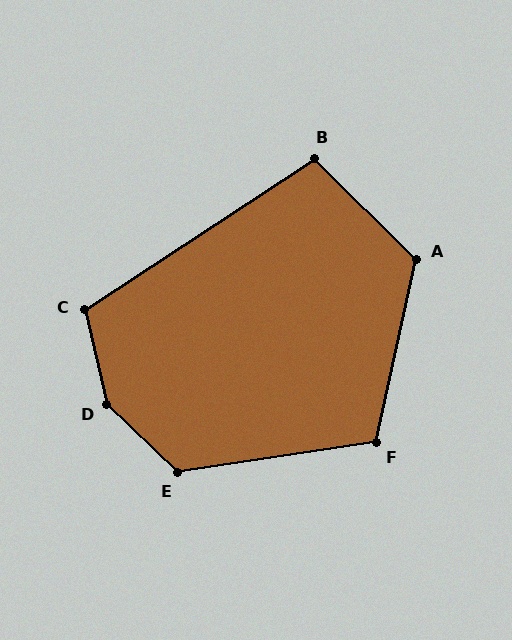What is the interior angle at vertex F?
Approximately 111 degrees (obtuse).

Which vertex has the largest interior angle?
D, at approximately 147 degrees.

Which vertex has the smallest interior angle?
B, at approximately 102 degrees.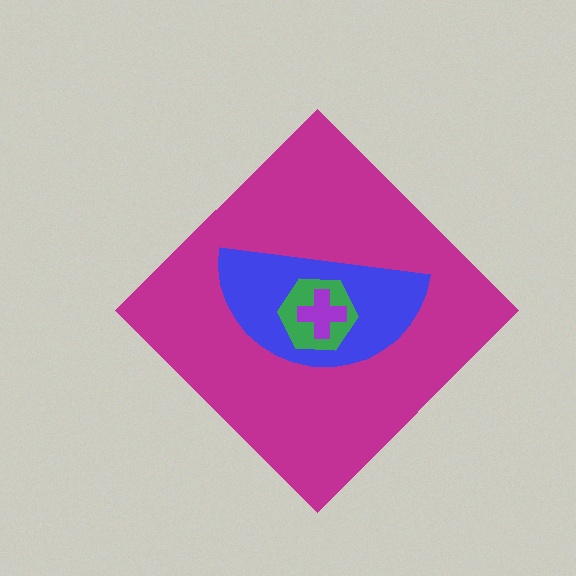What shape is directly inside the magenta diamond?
The blue semicircle.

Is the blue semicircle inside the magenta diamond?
Yes.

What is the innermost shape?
The purple cross.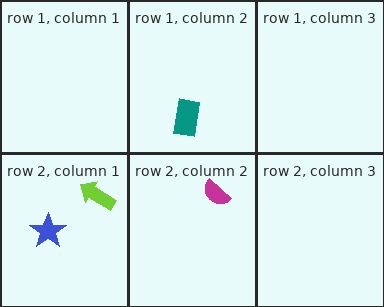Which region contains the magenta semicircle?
The row 2, column 2 region.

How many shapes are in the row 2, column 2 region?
1.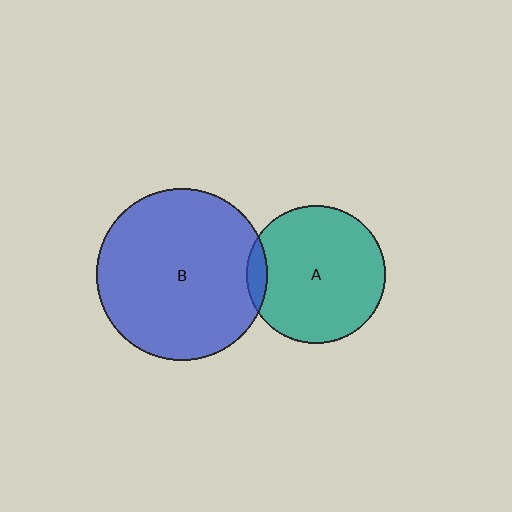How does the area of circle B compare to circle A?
Approximately 1.5 times.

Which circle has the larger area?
Circle B (blue).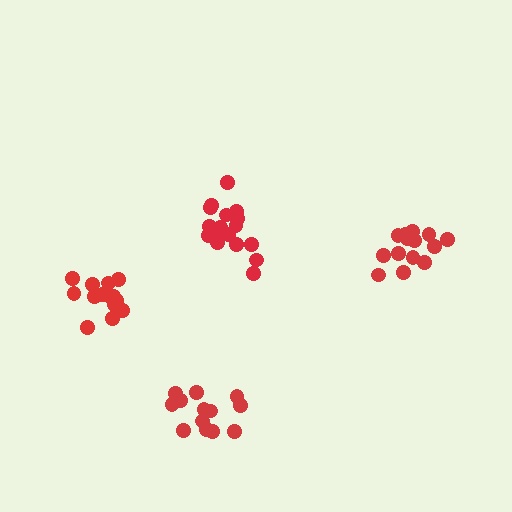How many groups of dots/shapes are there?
There are 4 groups.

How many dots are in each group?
Group 1: 17 dots, Group 2: 14 dots, Group 3: 14 dots, Group 4: 15 dots (60 total).